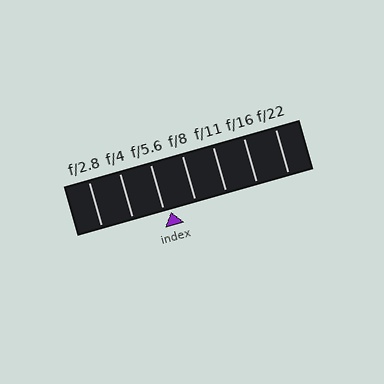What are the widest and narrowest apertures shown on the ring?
The widest aperture shown is f/2.8 and the narrowest is f/22.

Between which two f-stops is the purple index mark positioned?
The index mark is between f/5.6 and f/8.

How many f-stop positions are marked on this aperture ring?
There are 7 f-stop positions marked.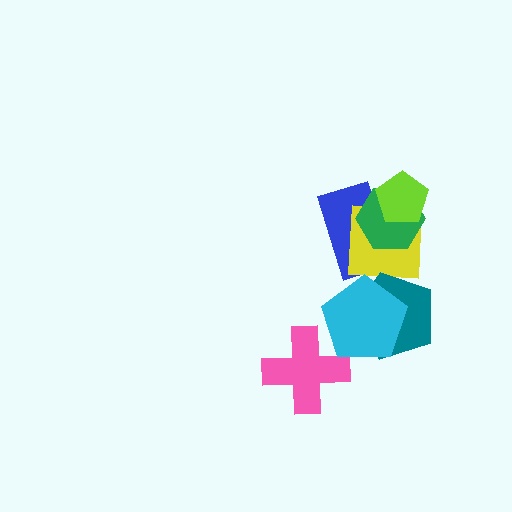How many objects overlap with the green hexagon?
3 objects overlap with the green hexagon.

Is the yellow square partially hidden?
Yes, it is partially covered by another shape.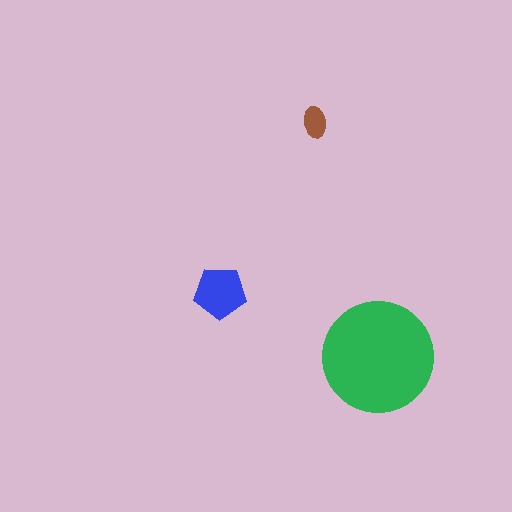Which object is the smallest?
The brown ellipse.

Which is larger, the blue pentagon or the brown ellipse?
The blue pentagon.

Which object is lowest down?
The green circle is bottommost.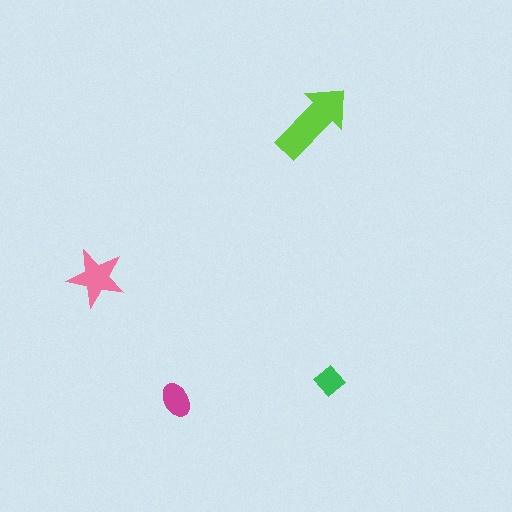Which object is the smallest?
The green diamond.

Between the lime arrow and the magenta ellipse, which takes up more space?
The lime arrow.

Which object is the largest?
The lime arrow.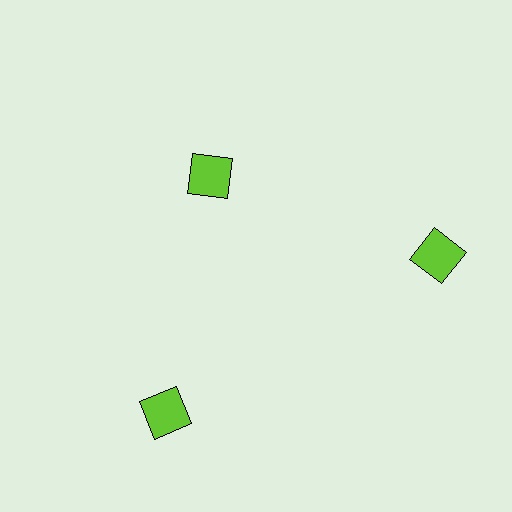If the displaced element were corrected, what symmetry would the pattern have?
It would have 3-fold rotational symmetry — the pattern would map onto itself every 120 degrees.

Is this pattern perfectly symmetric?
No. The 3 lime squares are arranged in a ring, but one element near the 11 o'clock position is pulled inward toward the center, breaking the 3-fold rotational symmetry.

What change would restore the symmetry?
The symmetry would be restored by moving it outward, back onto the ring so that all 3 squares sit at equal angles and equal distance from the center.